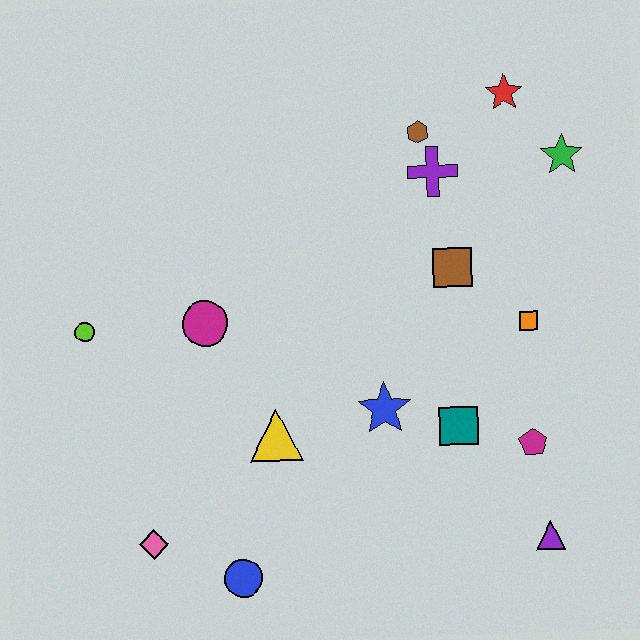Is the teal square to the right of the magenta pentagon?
No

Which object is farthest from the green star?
The pink diamond is farthest from the green star.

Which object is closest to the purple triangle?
The magenta pentagon is closest to the purple triangle.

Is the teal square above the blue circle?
Yes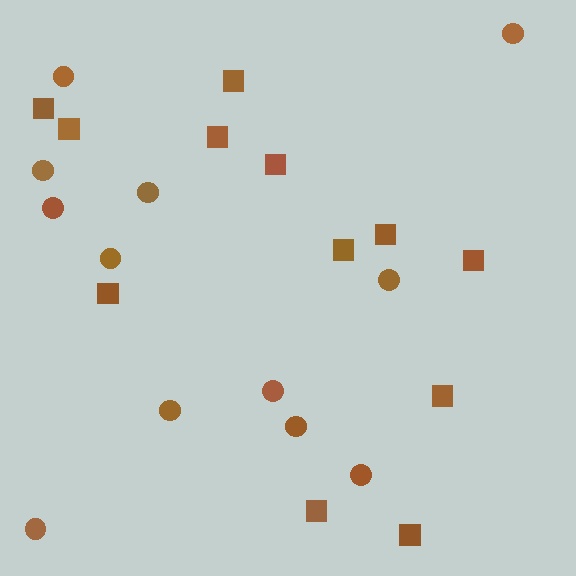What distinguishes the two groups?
There are 2 groups: one group of circles (12) and one group of squares (12).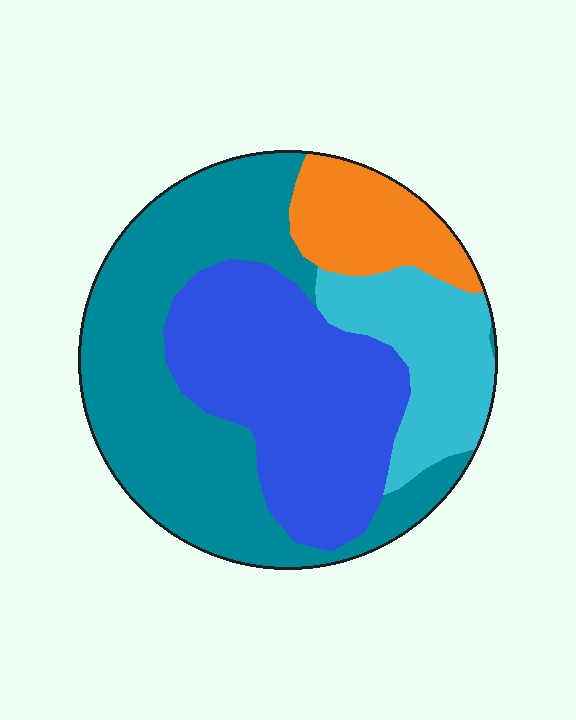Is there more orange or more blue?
Blue.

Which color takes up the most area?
Teal, at roughly 40%.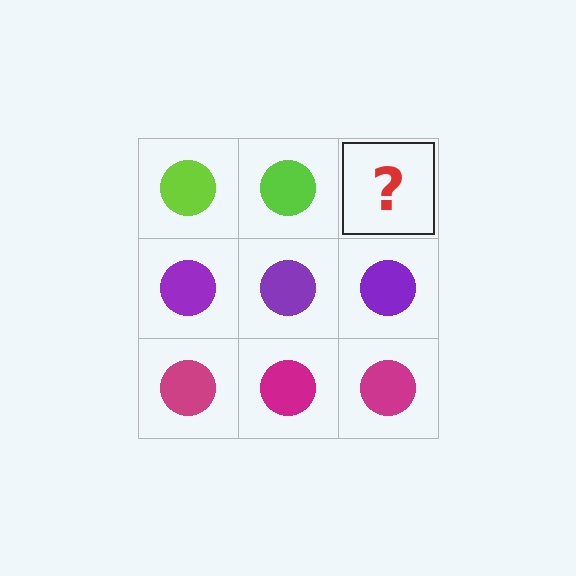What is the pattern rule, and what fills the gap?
The rule is that each row has a consistent color. The gap should be filled with a lime circle.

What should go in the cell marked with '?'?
The missing cell should contain a lime circle.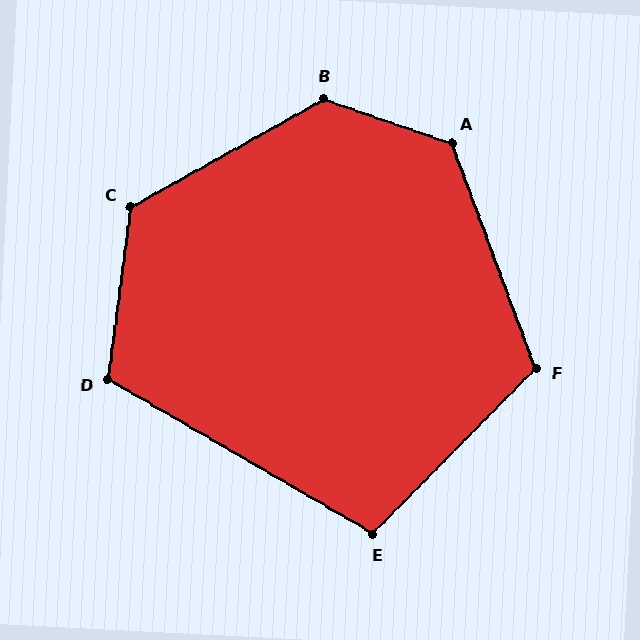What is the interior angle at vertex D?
Approximately 113 degrees (obtuse).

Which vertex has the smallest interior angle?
E, at approximately 104 degrees.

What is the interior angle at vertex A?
Approximately 129 degrees (obtuse).